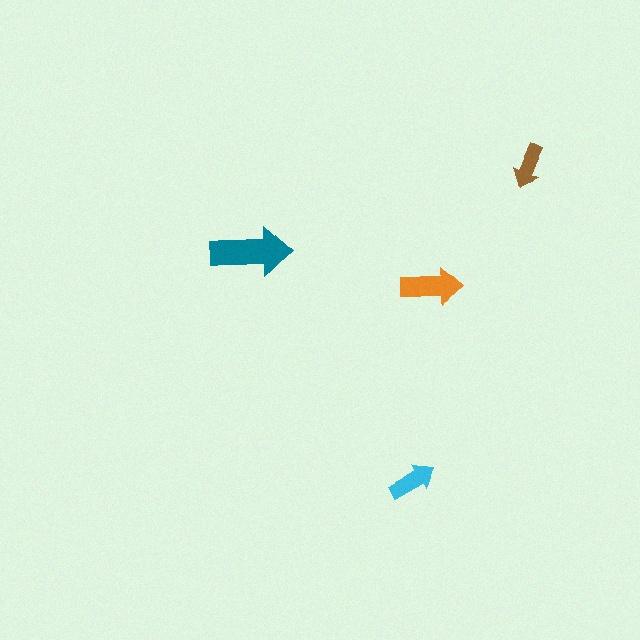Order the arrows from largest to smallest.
the teal one, the orange one, the cyan one, the brown one.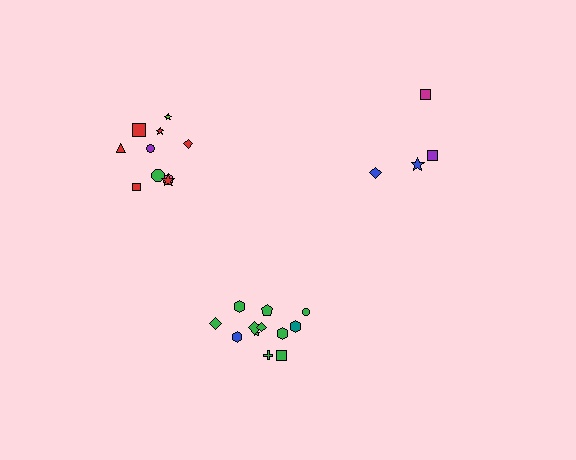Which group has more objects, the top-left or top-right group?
The top-left group.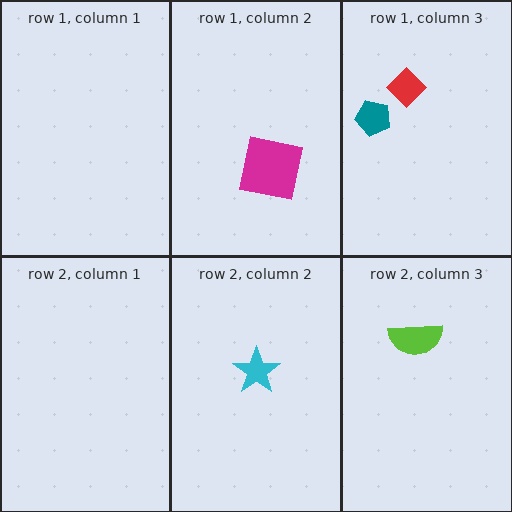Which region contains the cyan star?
The row 2, column 2 region.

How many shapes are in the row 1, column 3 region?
2.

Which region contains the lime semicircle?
The row 2, column 3 region.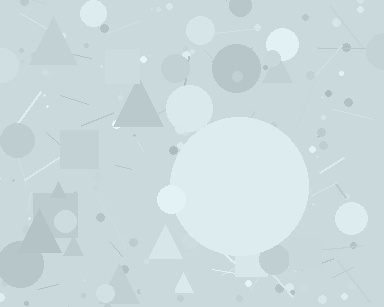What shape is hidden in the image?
A circle is hidden in the image.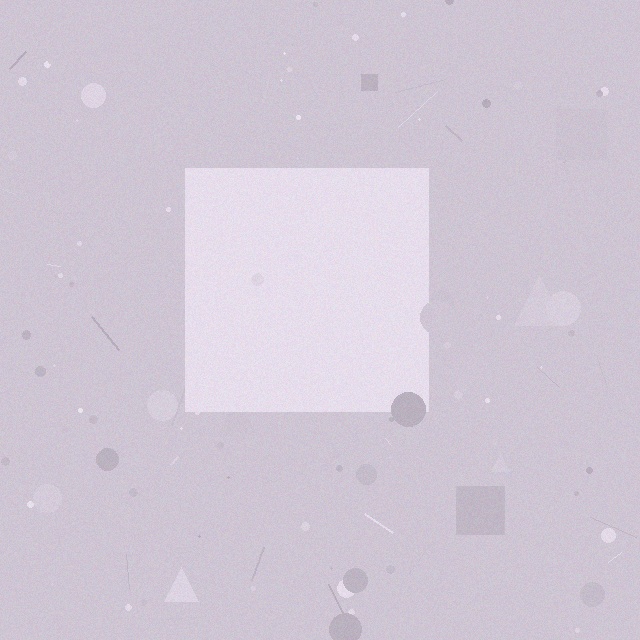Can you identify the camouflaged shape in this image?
The camouflaged shape is a square.